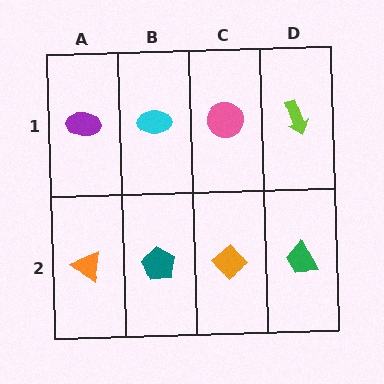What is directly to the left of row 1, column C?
A cyan ellipse.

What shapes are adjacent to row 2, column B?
A cyan ellipse (row 1, column B), an orange triangle (row 2, column A), an orange diamond (row 2, column C).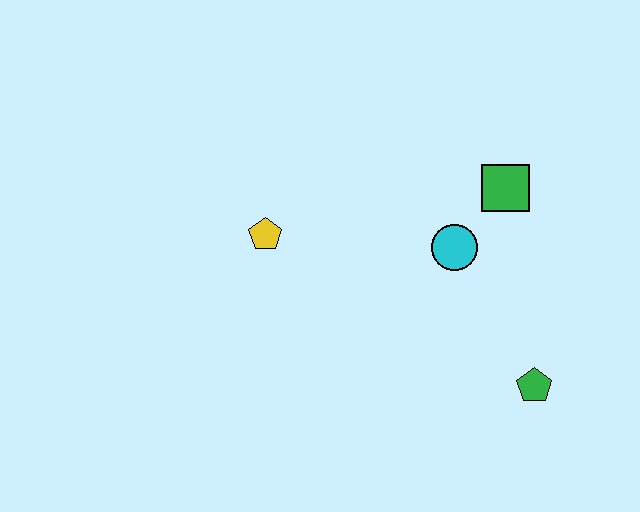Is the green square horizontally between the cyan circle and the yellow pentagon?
No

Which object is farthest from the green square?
The yellow pentagon is farthest from the green square.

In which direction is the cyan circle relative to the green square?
The cyan circle is below the green square.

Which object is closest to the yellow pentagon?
The cyan circle is closest to the yellow pentagon.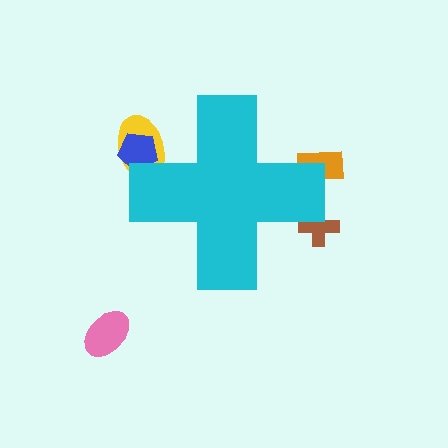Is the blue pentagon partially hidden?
Yes, the blue pentagon is partially hidden behind the cyan cross.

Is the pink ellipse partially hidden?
No, the pink ellipse is fully visible.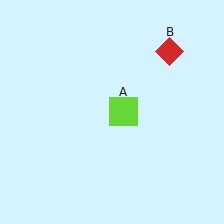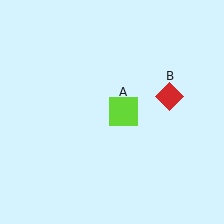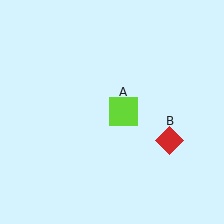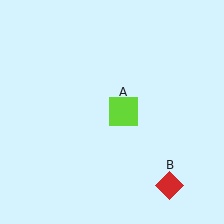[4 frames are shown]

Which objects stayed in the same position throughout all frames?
Lime square (object A) remained stationary.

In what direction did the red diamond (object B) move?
The red diamond (object B) moved down.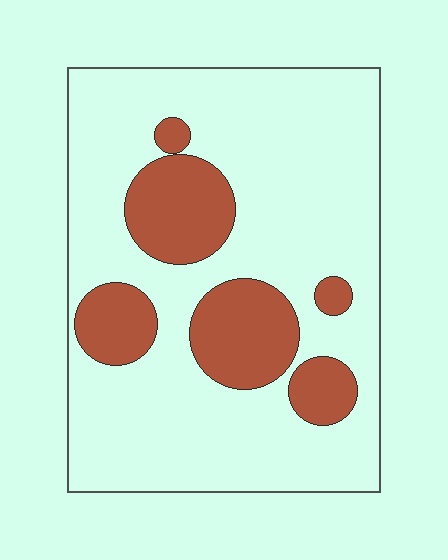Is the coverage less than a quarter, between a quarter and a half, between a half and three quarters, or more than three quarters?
Less than a quarter.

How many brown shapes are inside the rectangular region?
6.